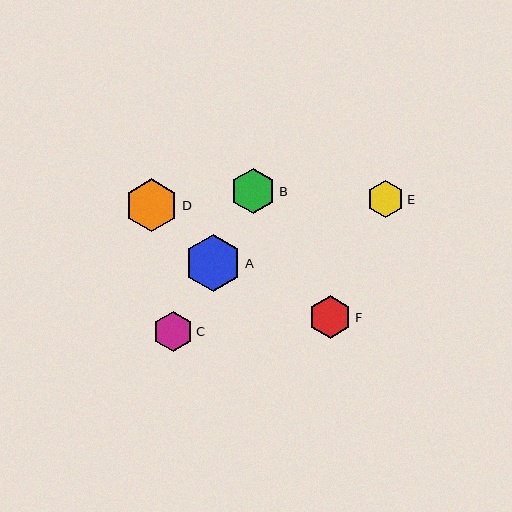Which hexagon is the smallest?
Hexagon E is the smallest with a size of approximately 37 pixels.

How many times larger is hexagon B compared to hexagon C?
Hexagon B is approximately 1.1 times the size of hexagon C.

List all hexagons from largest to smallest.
From largest to smallest: A, D, B, F, C, E.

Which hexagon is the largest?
Hexagon A is the largest with a size of approximately 57 pixels.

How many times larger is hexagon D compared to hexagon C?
Hexagon D is approximately 1.3 times the size of hexagon C.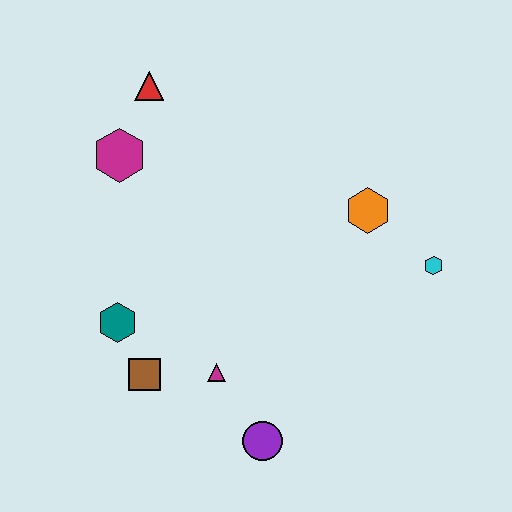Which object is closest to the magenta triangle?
The brown square is closest to the magenta triangle.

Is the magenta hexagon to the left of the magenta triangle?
Yes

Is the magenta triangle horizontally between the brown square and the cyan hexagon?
Yes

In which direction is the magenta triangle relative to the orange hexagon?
The magenta triangle is below the orange hexagon.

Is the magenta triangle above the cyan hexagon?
No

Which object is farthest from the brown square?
The cyan hexagon is farthest from the brown square.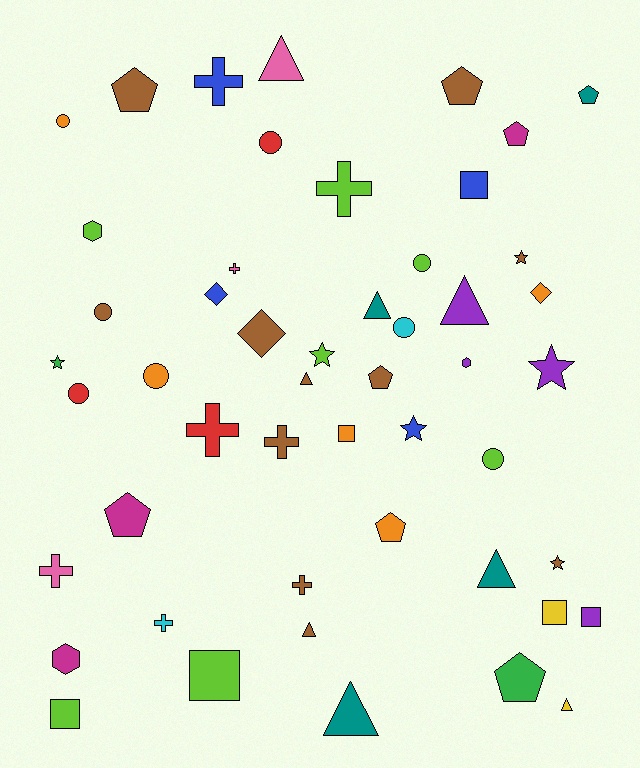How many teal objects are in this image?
There are 4 teal objects.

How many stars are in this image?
There are 6 stars.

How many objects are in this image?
There are 50 objects.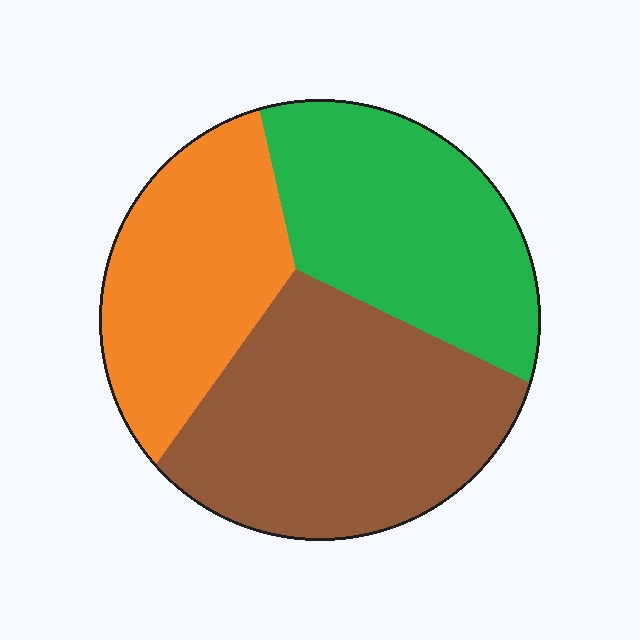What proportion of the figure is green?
Green covers roughly 30% of the figure.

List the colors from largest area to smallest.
From largest to smallest: brown, green, orange.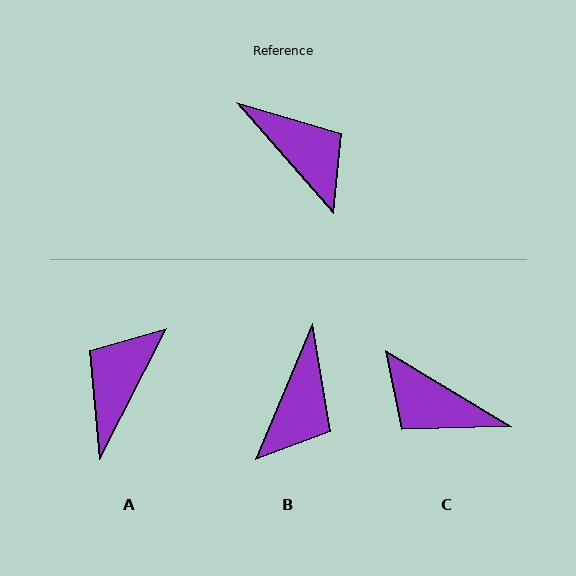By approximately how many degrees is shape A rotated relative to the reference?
Approximately 112 degrees counter-clockwise.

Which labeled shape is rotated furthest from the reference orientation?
C, about 162 degrees away.